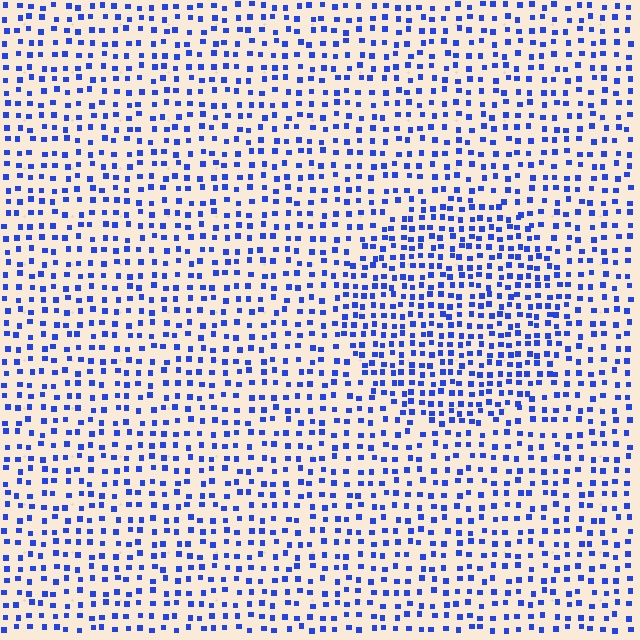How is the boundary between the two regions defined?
The boundary is defined by a change in element density (approximately 1.6x ratio). All elements are the same color, size, and shape.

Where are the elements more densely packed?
The elements are more densely packed inside the circle boundary.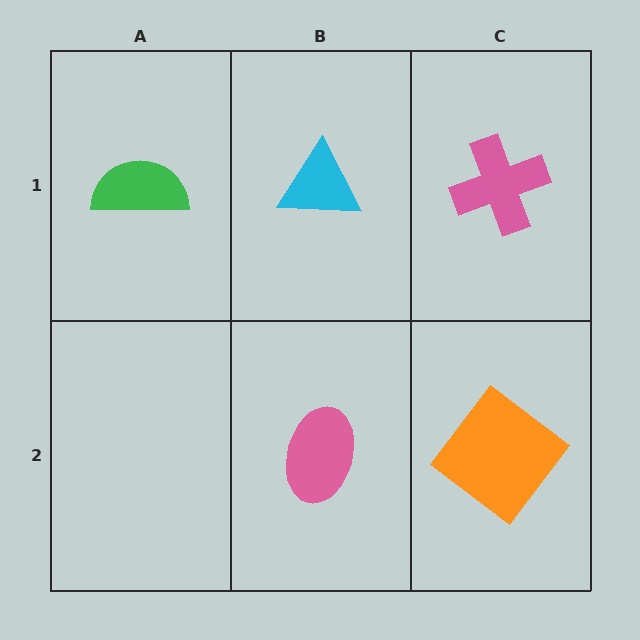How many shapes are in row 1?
3 shapes.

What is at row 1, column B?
A cyan triangle.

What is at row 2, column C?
An orange diamond.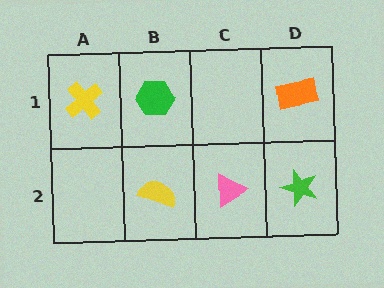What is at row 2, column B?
A yellow semicircle.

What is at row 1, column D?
An orange rectangle.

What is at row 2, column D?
A green star.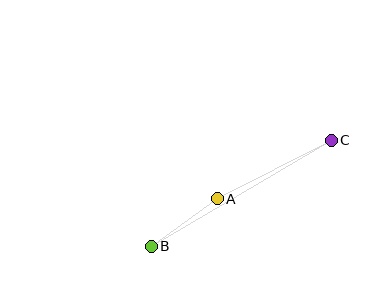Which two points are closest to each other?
Points A and B are closest to each other.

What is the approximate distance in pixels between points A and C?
The distance between A and C is approximately 128 pixels.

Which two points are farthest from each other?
Points B and C are farthest from each other.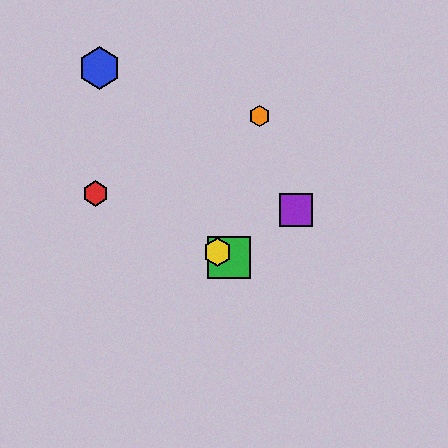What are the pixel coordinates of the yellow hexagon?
The yellow hexagon is at (217, 252).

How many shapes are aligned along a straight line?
3 shapes (the red hexagon, the green square, the yellow hexagon) are aligned along a straight line.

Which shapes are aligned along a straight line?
The red hexagon, the green square, the yellow hexagon are aligned along a straight line.